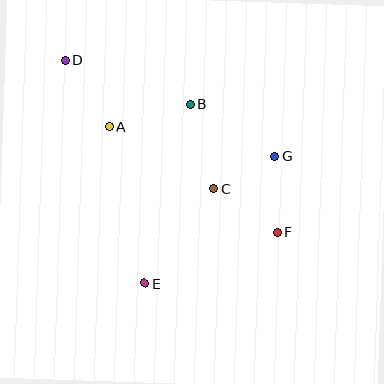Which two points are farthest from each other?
Points D and F are farthest from each other.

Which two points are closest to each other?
Points C and G are closest to each other.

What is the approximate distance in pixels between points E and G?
The distance between E and G is approximately 182 pixels.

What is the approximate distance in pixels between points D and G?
The distance between D and G is approximately 231 pixels.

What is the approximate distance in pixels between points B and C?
The distance between B and C is approximately 87 pixels.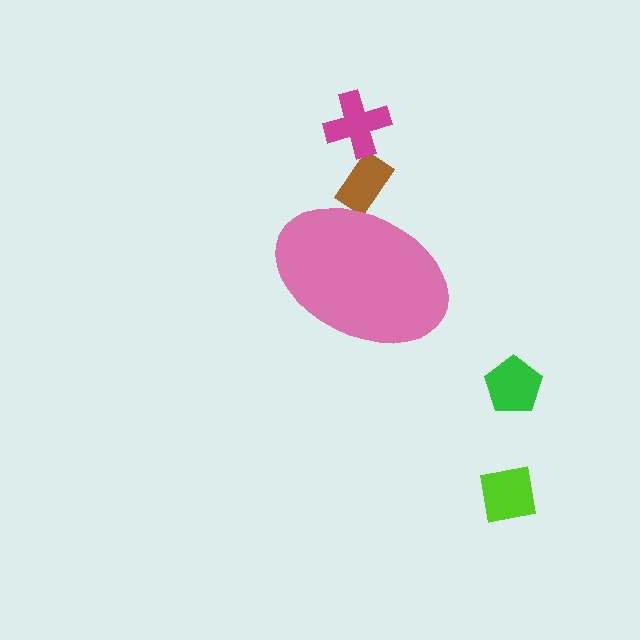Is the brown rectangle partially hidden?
Yes, the brown rectangle is partially hidden behind the pink ellipse.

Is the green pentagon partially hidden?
No, the green pentagon is fully visible.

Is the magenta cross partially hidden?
No, the magenta cross is fully visible.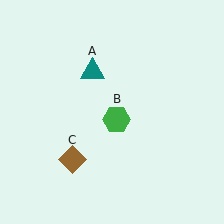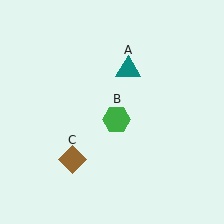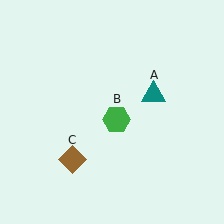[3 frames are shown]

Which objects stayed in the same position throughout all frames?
Green hexagon (object B) and brown diamond (object C) remained stationary.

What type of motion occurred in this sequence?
The teal triangle (object A) rotated clockwise around the center of the scene.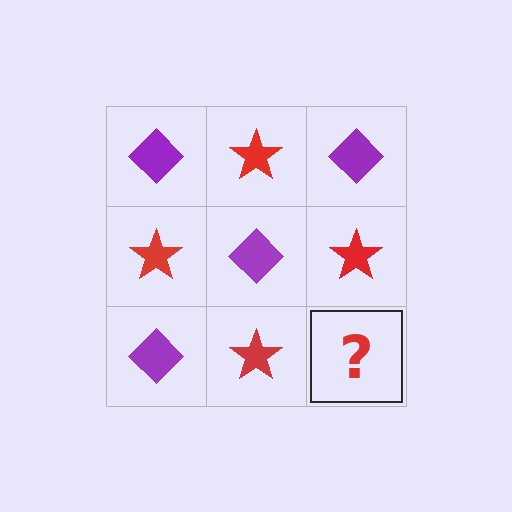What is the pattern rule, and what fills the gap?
The rule is that it alternates purple diamond and red star in a checkerboard pattern. The gap should be filled with a purple diamond.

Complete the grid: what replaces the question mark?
The question mark should be replaced with a purple diamond.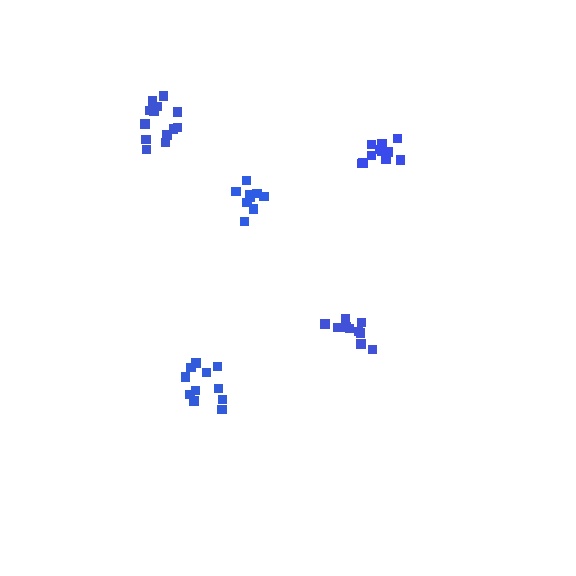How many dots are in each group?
Group 1: 11 dots, Group 2: 9 dots, Group 3: 11 dots, Group 4: 10 dots, Group 5: 14 dots (55 total).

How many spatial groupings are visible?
There are 5 spatial groupings.